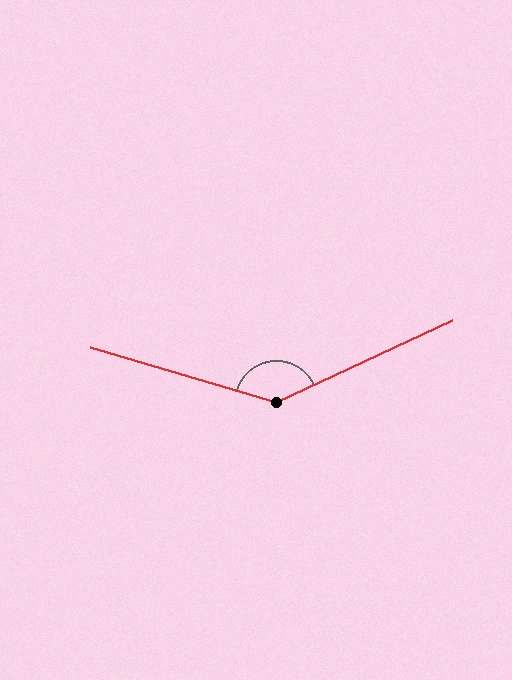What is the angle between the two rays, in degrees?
Approximately 138 degrees.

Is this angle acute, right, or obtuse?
It is obtuse.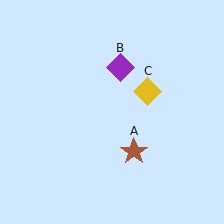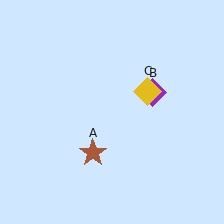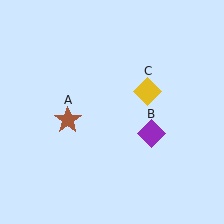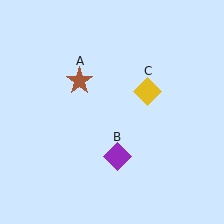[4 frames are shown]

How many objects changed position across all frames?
2 objects changed position: brown star (object A), purple diamond (object B).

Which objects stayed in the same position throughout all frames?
Yellow diamond (object C) remained stationary.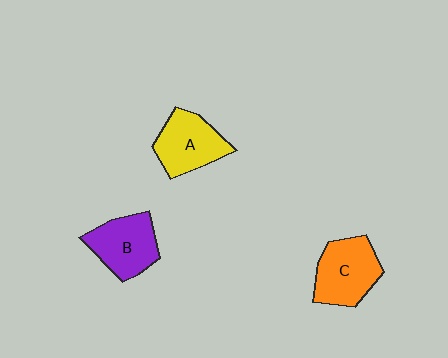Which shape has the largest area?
Shape C (orange).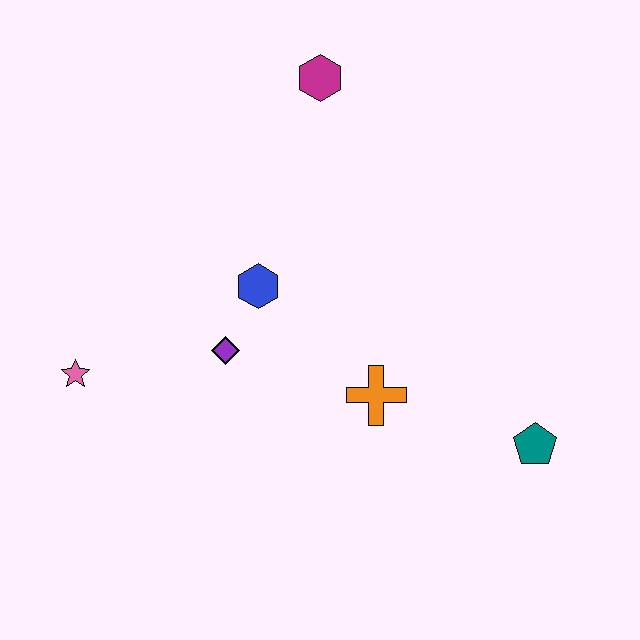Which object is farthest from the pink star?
The teal pentagon is farthest from the pink star.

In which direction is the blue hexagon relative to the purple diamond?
The blue hexagon is above the purple diamond.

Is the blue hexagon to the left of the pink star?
No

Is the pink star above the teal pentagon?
Yes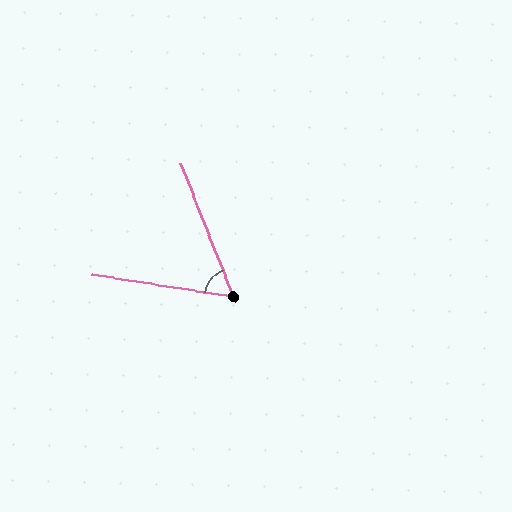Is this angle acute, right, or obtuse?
It is acute.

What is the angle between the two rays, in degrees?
Approximately 59 degrees.